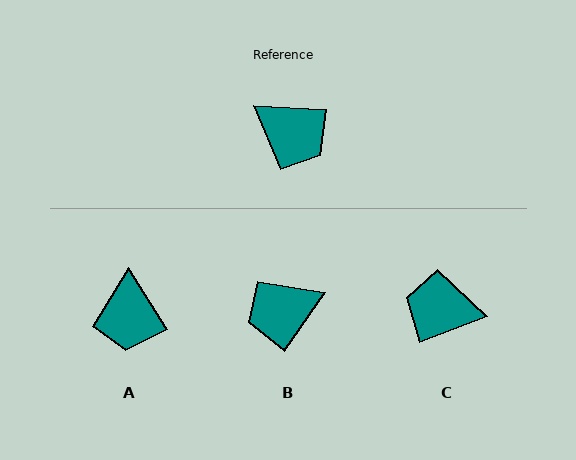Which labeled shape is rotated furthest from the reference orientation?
C, about 157 degrees away.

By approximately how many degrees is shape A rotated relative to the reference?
Approximately 55 degrees clockwise.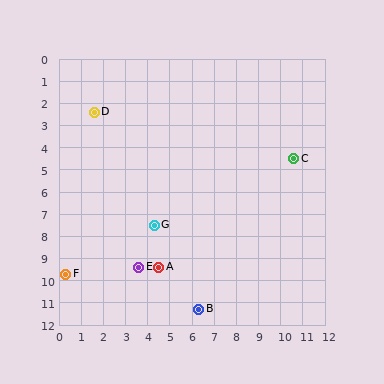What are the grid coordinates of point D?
Point D is at approximately (1.6, 2.4).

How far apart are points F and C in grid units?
Points F and C are about 11.5 grid units apart.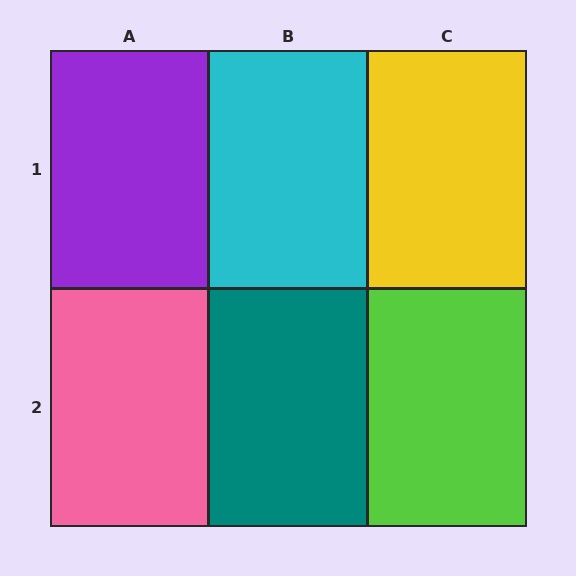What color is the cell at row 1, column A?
Purple.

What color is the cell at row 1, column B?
Cyan.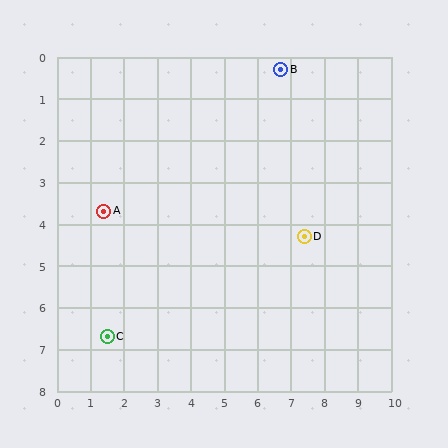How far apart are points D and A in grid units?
Points D and A are about 6.0 grid units apart.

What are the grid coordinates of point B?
Point B is at approximately (6.7, 0.3).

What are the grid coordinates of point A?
Point A is at approximately (1.4, 3.7).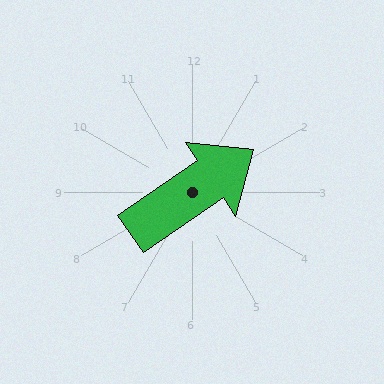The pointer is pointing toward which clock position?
Roughly 2 o'clock.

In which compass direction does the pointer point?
Northeast.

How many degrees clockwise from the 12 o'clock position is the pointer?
Approximately 55 degrees.